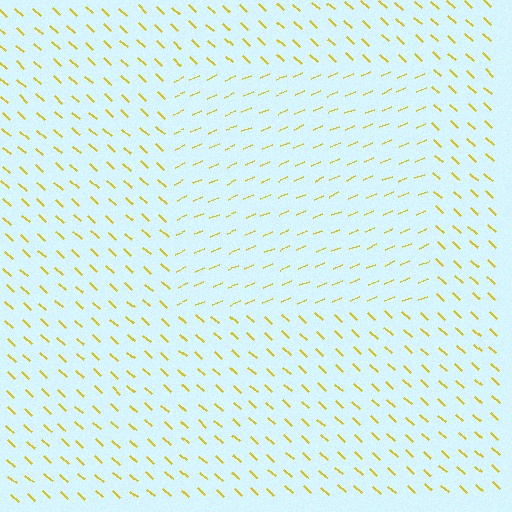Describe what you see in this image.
The image is filled with small yellow line segments. A rectangle region in the image has lines oriented differently from the surrounding lines, creating a visible texture boundary.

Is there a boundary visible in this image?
Yes, there is a texture boundary formed by a change in line orientation.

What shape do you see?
I see a rectangle.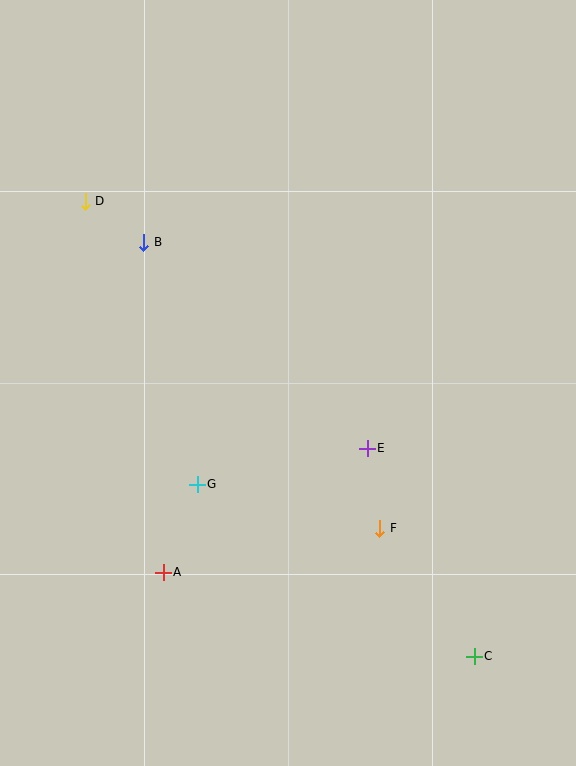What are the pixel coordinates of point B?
Point B is at (144, 242).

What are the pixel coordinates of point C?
Point C is at (474, 656).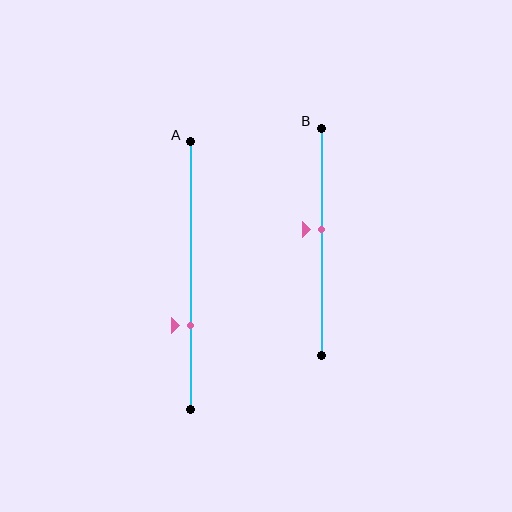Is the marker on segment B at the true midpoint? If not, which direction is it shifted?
No, the marker on segment B is shifted upward by about 6% of the segment length.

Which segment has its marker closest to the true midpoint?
Segment B has its marker closest to the true midpoint.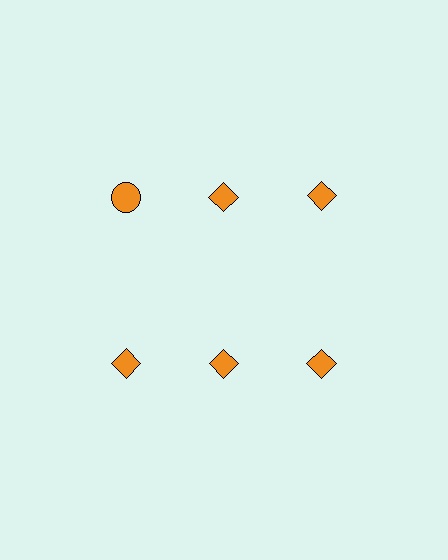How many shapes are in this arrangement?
There are 6 shapes arranged in a grid pattern.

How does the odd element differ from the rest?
It has a different shape: circle instead of diamond.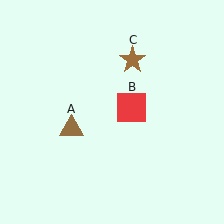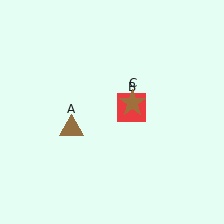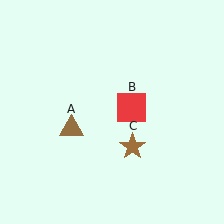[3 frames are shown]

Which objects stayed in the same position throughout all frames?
Brown triangle (object A) and red square (object B) remained stationary.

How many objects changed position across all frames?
1 object changed position: brown star (object C).